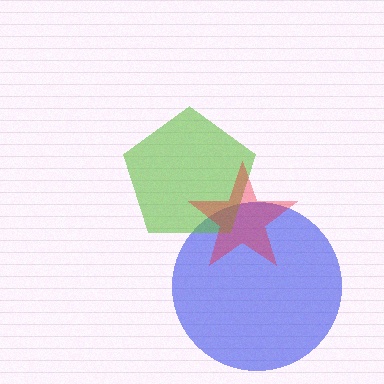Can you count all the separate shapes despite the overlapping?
Yes, there are 3 separate shapes.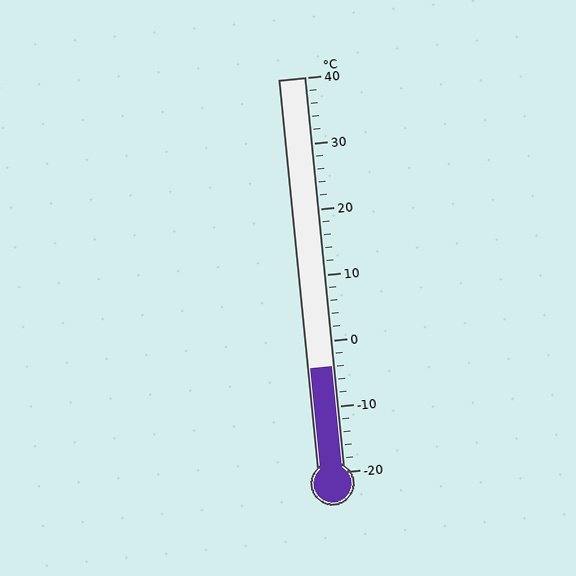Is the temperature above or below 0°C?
The temperature is below 0°C.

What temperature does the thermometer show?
The thermometer shows approximately -4°C.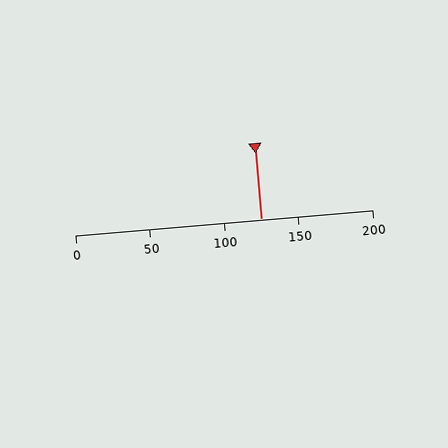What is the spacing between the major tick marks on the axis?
The major ticks are spaced 50 apart.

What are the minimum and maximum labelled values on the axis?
The axis runs from 0 to 200.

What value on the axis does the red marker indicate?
The marker indicates approximately 125.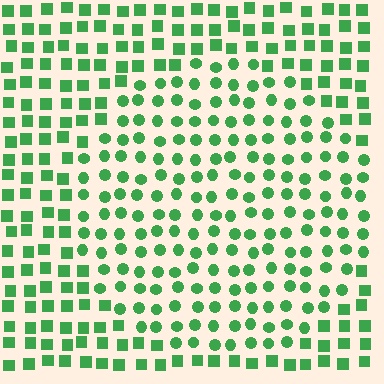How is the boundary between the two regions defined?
The boundary is defined by a change in element shape: circles inside vs. squares outside. All elements share the same color and spacing.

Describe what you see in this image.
The image is filled with small green elements arranged in a uniform grid. A circle-shaped region contains circles, while the surrounding area contains squares. The boundary is defined purely by the change in element shape.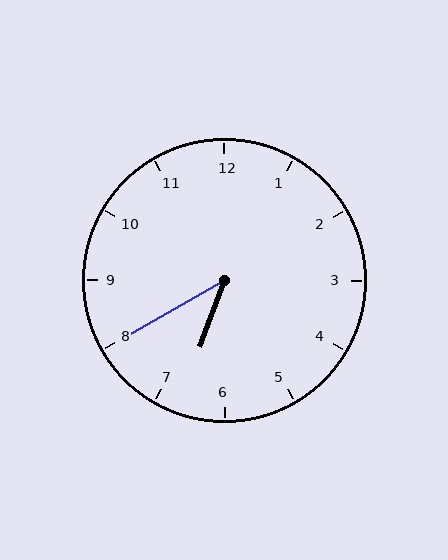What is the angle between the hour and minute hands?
Approximately 40 degrees.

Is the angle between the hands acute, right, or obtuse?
It is acute.